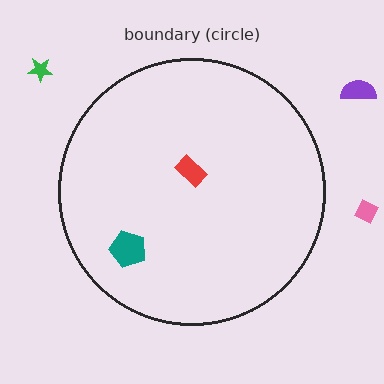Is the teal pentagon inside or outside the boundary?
Inside.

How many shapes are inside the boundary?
2 inside, 3 outside.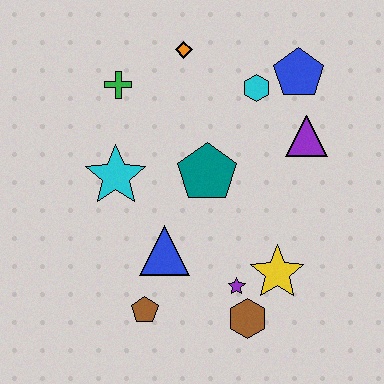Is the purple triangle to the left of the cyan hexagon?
No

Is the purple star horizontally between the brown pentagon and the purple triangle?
Yes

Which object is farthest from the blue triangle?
The blue pentagon is farthest from the blue triangle.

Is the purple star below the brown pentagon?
No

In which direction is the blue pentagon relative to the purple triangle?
The blue pentagon is above the purple triangle.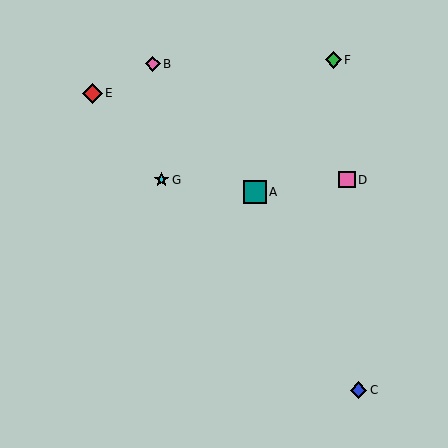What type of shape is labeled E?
Shape E is a red diamond.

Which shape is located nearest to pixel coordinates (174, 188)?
The cyan star (labeled G) at (162, 180) is nearest to that location.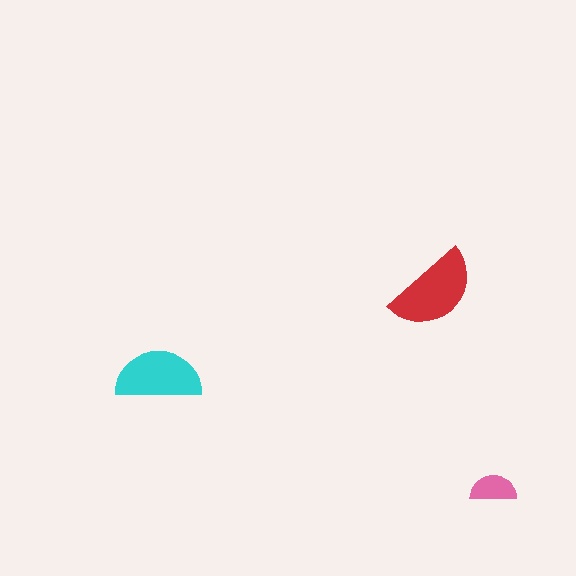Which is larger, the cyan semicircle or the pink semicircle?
The cyan one.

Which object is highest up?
The red semicircle is topmost.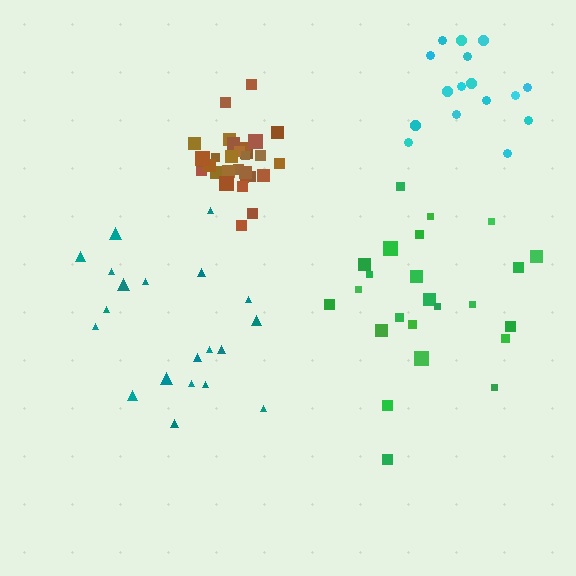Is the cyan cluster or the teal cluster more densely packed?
Cyan.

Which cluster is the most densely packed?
Brown.